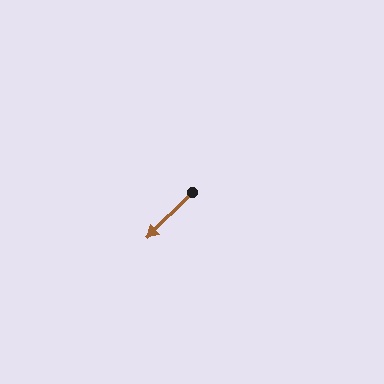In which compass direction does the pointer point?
Southwest.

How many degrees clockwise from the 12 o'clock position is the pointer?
Approximately 225 degrees.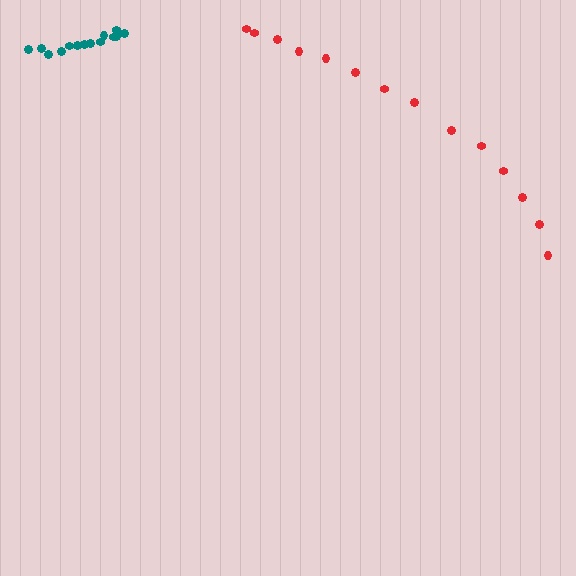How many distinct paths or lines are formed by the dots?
There are 2 distinct paths.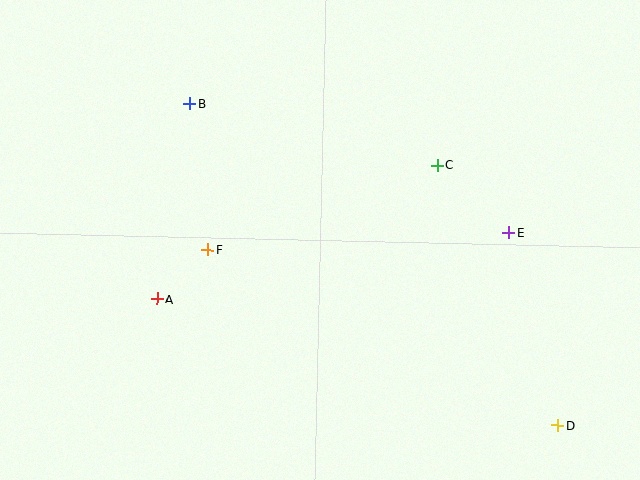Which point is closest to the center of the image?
Point F at (208, 250) is closest to the center.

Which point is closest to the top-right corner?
Point C is closest to the top-right corner.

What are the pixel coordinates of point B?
Point B is at (190, 104).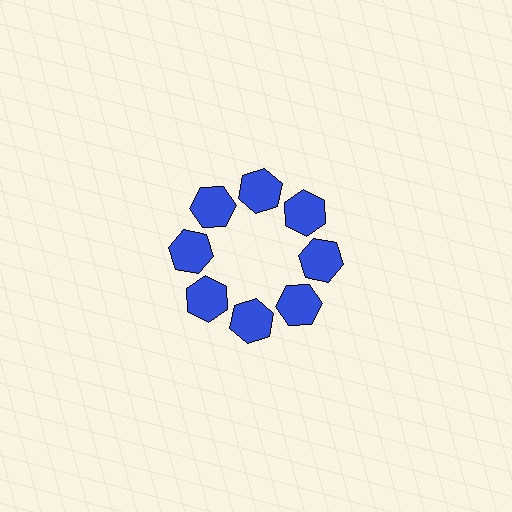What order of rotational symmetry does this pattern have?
This pattern has 8-fold rotational symmetry.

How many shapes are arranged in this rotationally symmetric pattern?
There are 8 shapes, arranged in 8 groups of 1.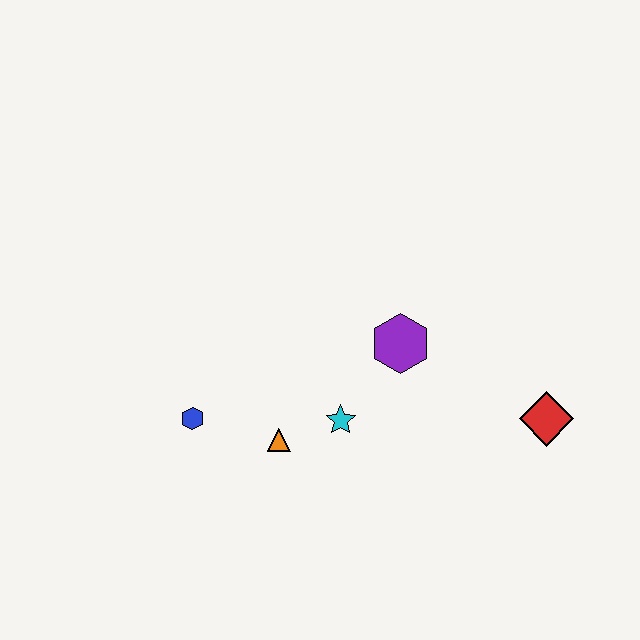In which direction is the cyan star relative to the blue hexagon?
The cyan star is to the right of the blue hexagon.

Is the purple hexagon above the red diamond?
Yes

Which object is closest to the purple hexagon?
The cyan star is closest to the purple hexagon.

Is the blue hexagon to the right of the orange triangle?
No